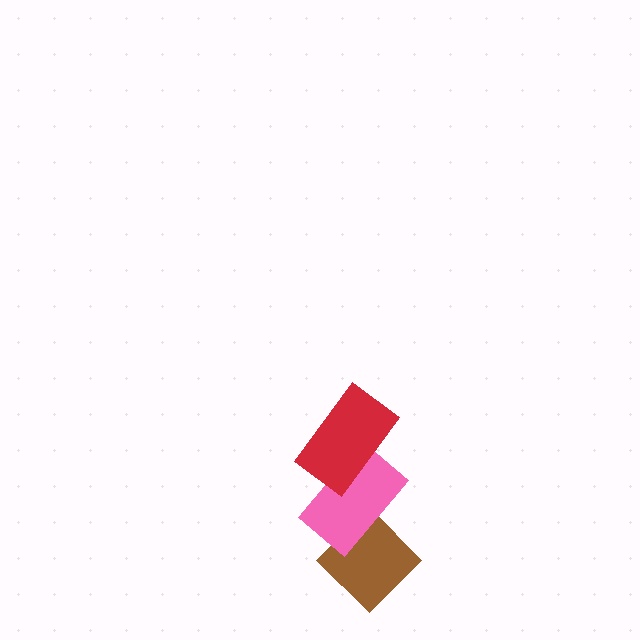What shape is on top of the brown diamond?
The pink rectangle is on top of the brown diamond.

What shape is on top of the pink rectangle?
The red rectangle is on top of the pink rectangle.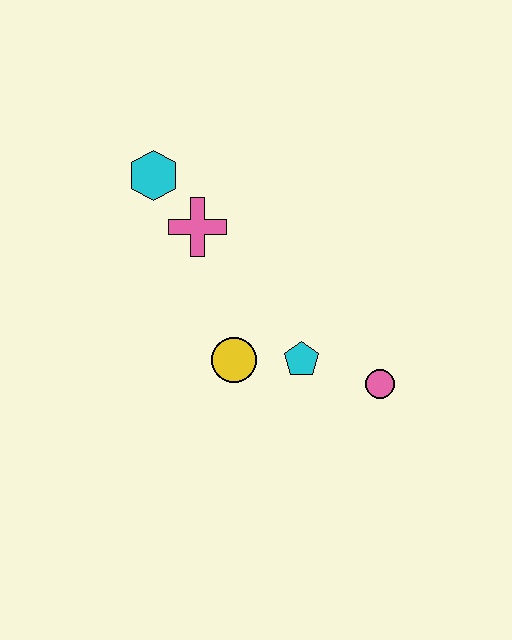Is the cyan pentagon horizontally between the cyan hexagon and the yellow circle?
No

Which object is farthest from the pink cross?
The pink circle is farthest from the pink cross.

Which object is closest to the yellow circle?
The cyan pentagon is closest to the yellow circle.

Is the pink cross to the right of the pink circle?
No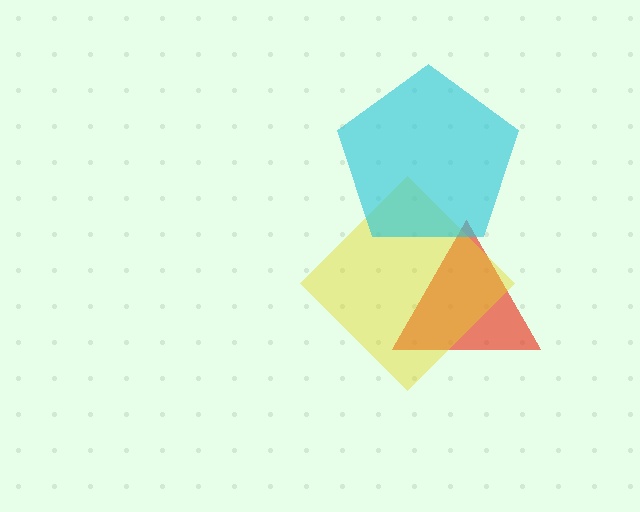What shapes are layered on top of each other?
The layered shapes are: a red triangle, a yellow diamond, a cyan pentagon.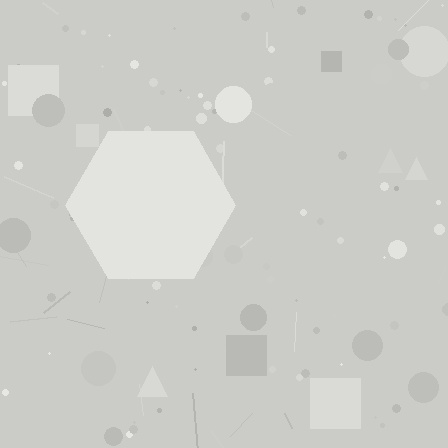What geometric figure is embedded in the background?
A hexagon is embedded in the background.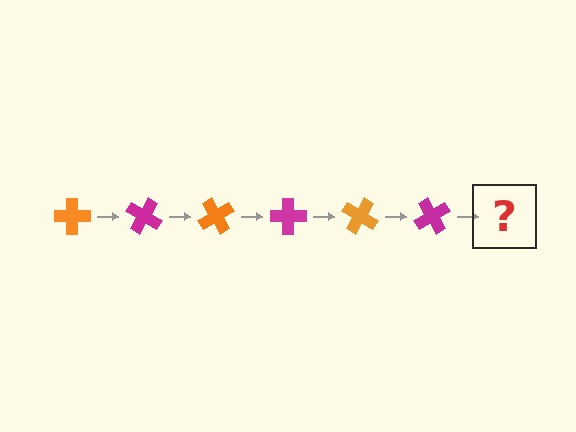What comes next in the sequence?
The next element should be an orange cross, rotated 180 degrees from the start.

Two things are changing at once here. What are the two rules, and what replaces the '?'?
The two rules are that it rotates 30 degrees each step and the color cycles through orange and magenta. The '?' should be an orange cross, rotated 180 degrees from the start.